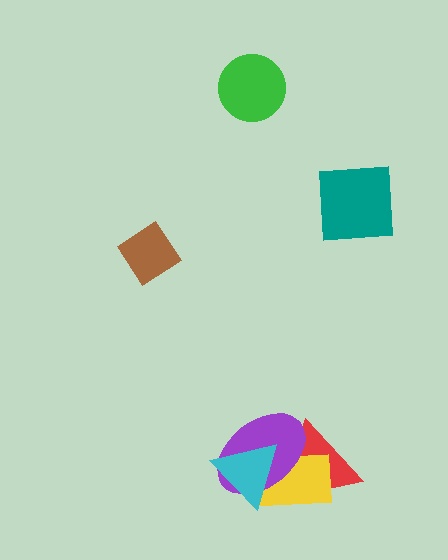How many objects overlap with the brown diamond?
0 objects overlap with the brown diamond.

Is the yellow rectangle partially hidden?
Yes, it is partially covered by another shape.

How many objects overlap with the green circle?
0 objects overlap with the green circle.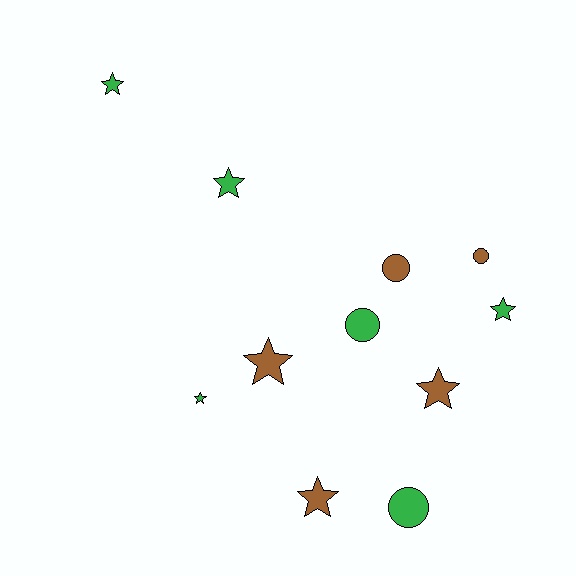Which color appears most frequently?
Green, with 6 objects.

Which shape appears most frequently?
Star, with 7 objects.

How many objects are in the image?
There are 11 objects.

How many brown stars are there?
There are 3 brown stars.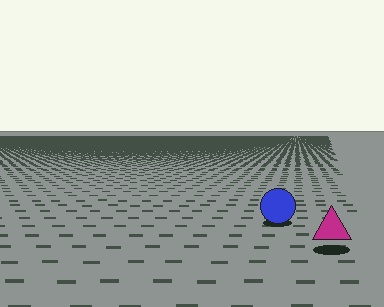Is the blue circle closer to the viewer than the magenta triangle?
No. The magenta triangle is closer — you can tell from the texture gradient: the ground texture is coarser near it.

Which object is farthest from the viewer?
The blue circle is farthest from the viewer. It appears smaller and the ground texture around it is denser.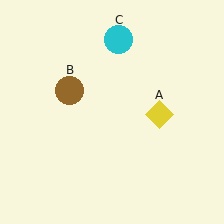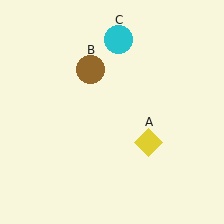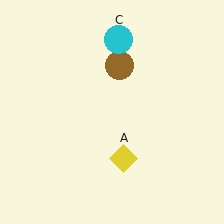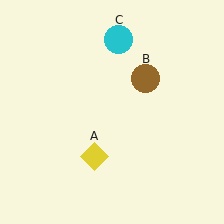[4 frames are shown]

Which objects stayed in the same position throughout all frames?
Cyan circle (object C) remained stationary.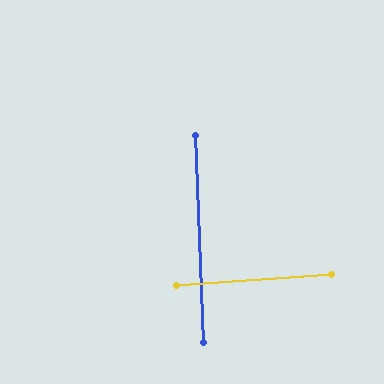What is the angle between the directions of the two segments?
Approximately 88 degrees.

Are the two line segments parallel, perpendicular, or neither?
Perpendicular — they meet at approximately 88°.